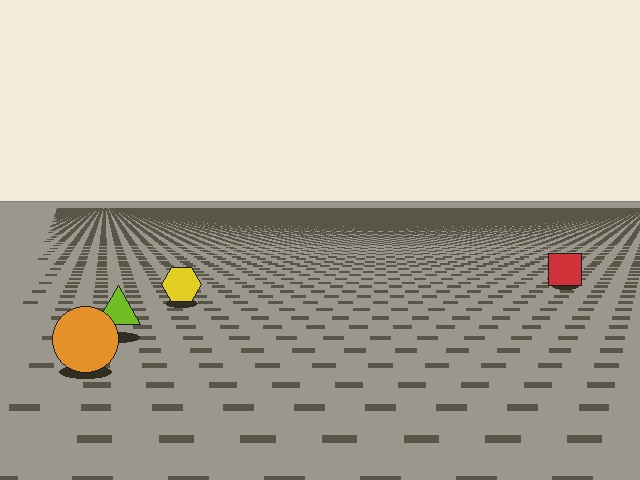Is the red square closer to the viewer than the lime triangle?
No. The lime triangle is closer — you can tell from the texture gradient: the ground texture is coarser near it.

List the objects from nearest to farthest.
From nearest to farthest: the orange circle, the lime triangle, the yellow hexagon, the red square.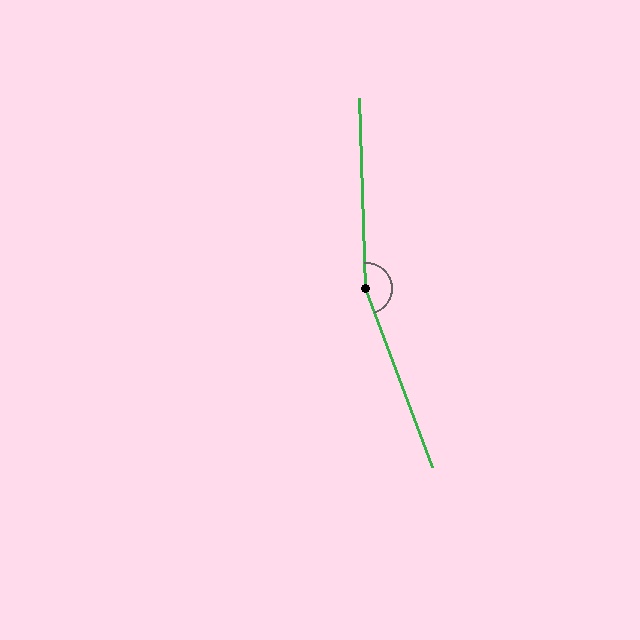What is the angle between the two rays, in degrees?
Approximately 161 degrees.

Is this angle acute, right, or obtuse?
It is obtuse.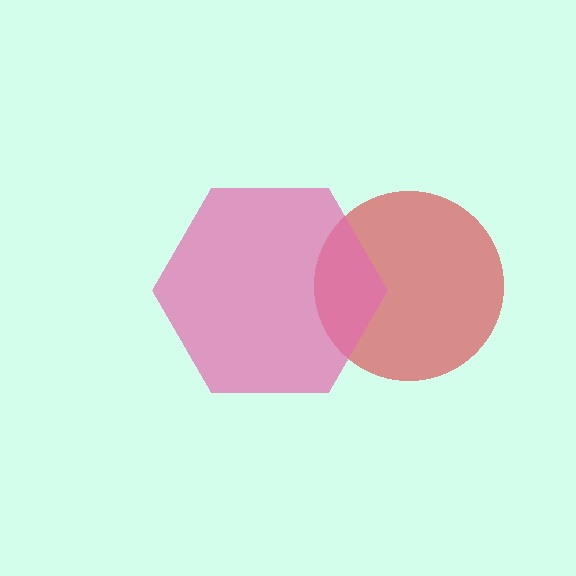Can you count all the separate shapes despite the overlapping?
Yes, there are 2 separate shapes.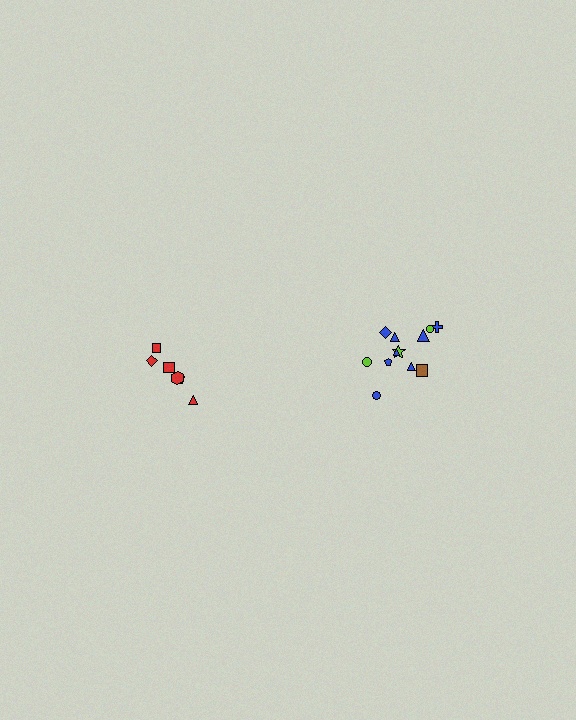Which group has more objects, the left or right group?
The right group.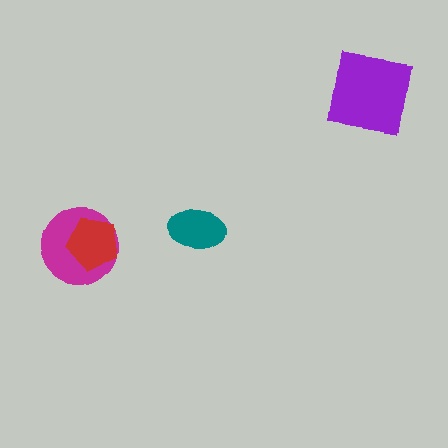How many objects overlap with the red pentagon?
1 object overlaps with the red pentagon.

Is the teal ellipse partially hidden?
No, no other shape covers it.